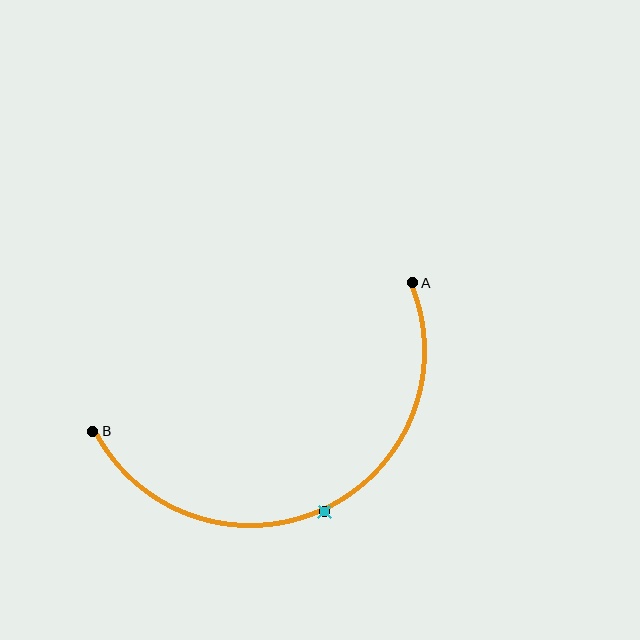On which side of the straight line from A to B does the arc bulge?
The arc bulges below the straight line connecting A and B.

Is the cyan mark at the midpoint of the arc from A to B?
Yes. The cyan mark lies on the arc at equal arc-length from both A and B — it is the arc midpoint.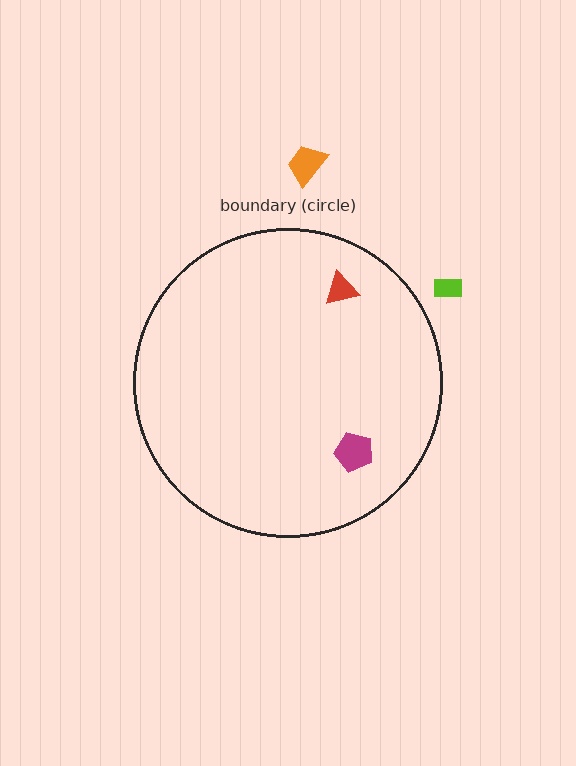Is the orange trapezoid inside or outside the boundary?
Outside.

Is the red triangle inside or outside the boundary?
Inside.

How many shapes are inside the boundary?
2 inside, 2 outside.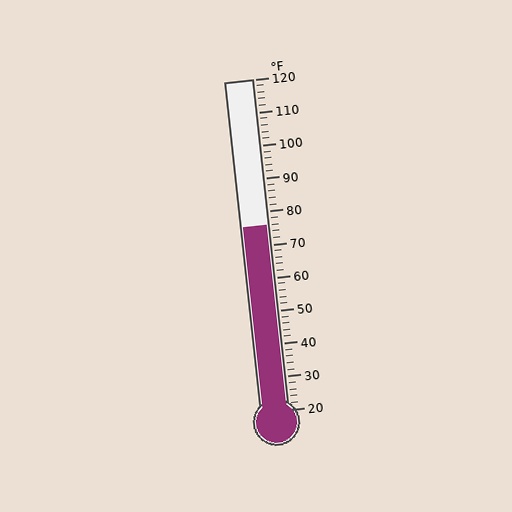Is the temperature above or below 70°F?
The temperature is above 70°F.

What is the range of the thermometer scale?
The thermometer scale ranges from 20°F to 120°F.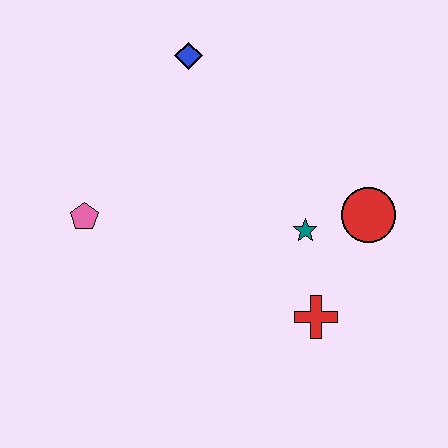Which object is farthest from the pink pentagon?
The red circle is farthest from the pink pentagon.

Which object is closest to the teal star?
The red circle is closest to the teal star.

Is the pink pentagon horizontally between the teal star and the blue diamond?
No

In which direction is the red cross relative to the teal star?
The red cross is below the teal star.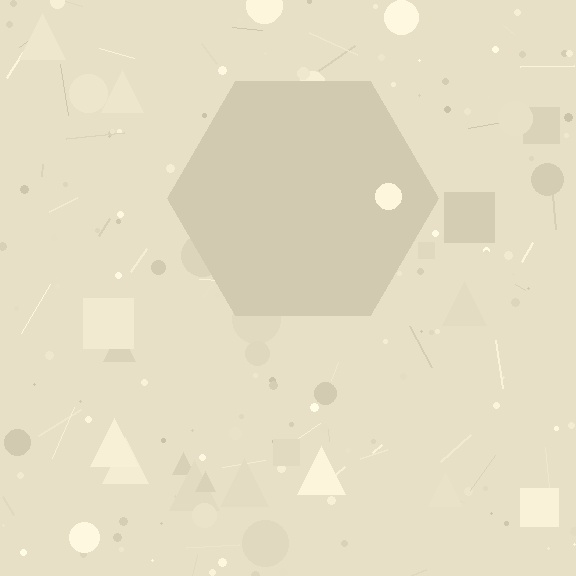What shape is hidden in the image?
A hexagon is hidden in the image.